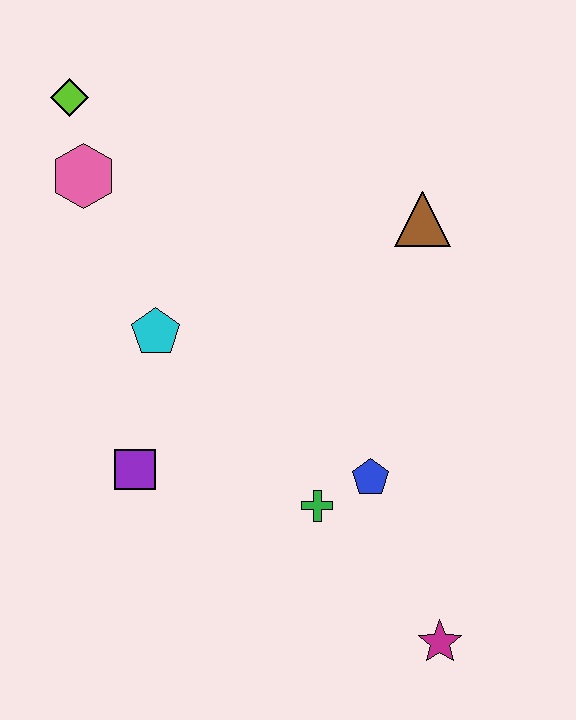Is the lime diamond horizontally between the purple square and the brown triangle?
No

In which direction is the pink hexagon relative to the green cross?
The pink hexagon is above the green cross.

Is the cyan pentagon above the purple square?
Yes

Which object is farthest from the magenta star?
The lime diamond is farthest from the magenta star.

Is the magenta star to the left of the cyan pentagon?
No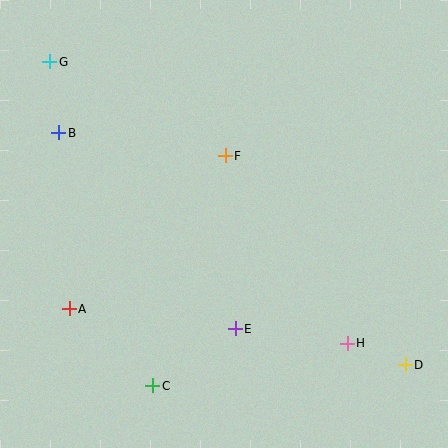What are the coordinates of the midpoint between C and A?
The midpoint between C and A is at (111, 347).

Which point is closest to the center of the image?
Point F at (226, 156) is closest to the center.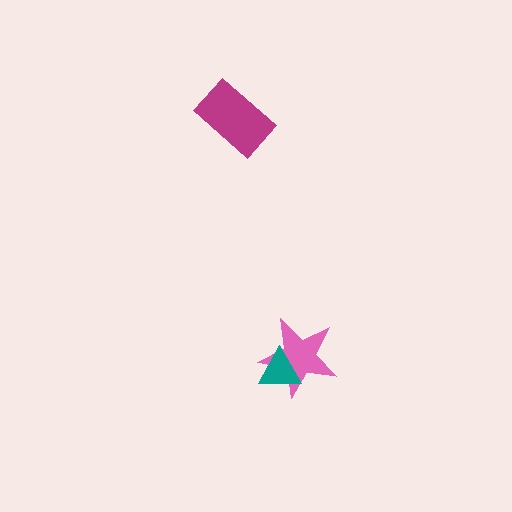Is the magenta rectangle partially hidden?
No, no other shape covers it.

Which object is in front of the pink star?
The teal triangle is in front of the pink star.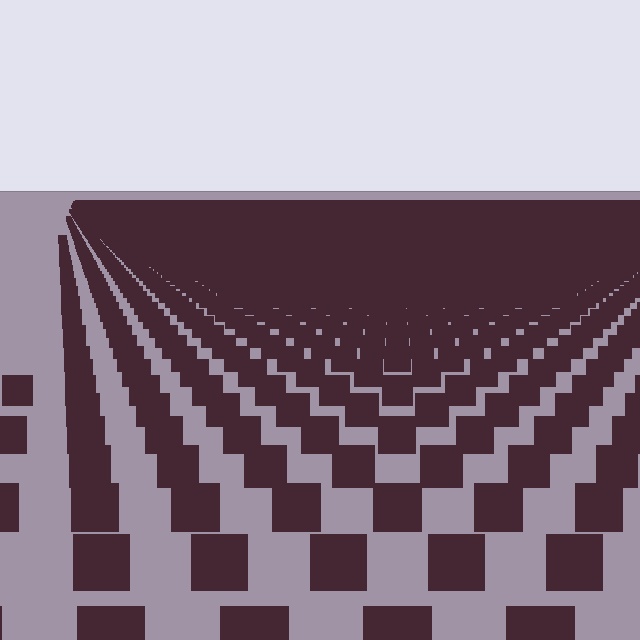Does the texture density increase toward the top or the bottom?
Density increases toward the top.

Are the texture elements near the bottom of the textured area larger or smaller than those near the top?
Larger. Near the bottom, elements are closer to the viewer and appear at a bigger on-screen size.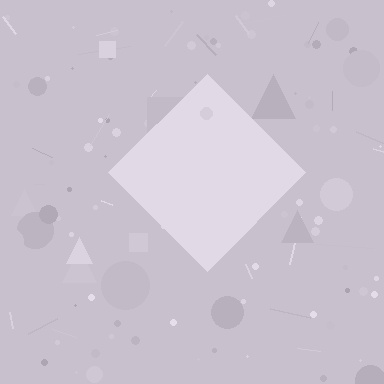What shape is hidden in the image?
A diamond is hidden in the image.